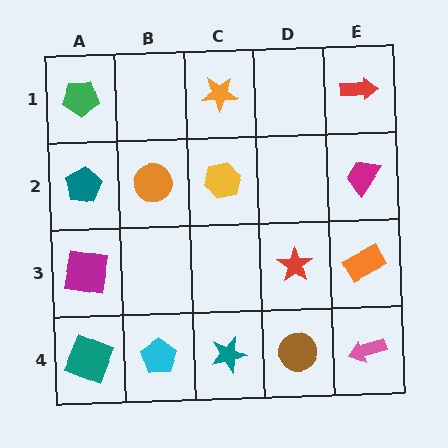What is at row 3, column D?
A red star.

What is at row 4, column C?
A teal star.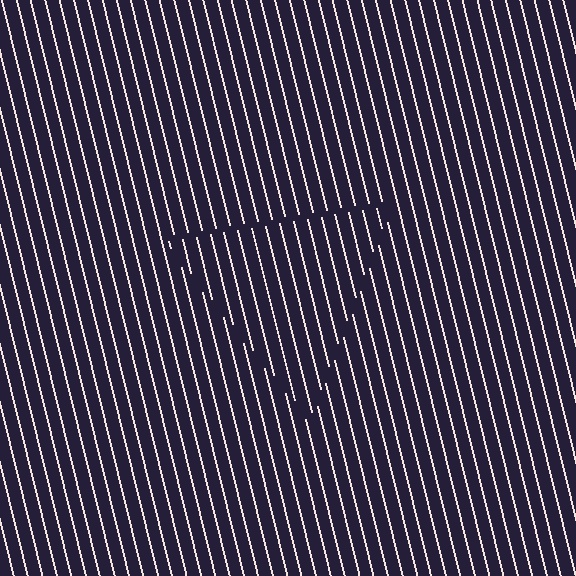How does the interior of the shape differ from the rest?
The interior of the shape contains the same grating, shifted by half a period — the contour is defined by the phase discontinuity where line-ends from the inner and outer gratings abut.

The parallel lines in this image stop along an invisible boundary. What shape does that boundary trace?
An illusory triangle. The interior of the shape contains the same grating, shifted by half a period — the contour is defined by the phase discontinuity where line-ends from the inner and outer gratings abut.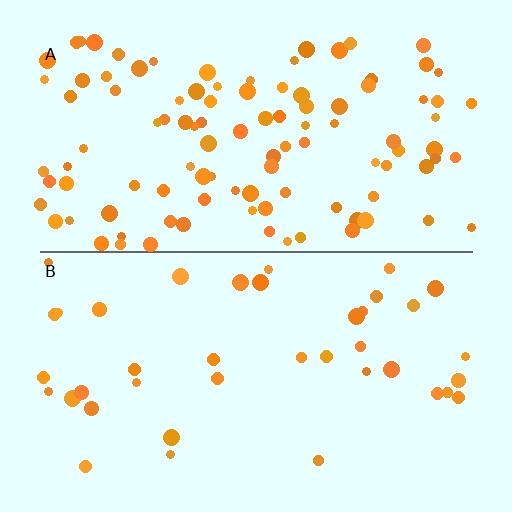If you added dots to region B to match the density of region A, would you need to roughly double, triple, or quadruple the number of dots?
Approximately triple.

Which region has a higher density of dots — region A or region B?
A (the top).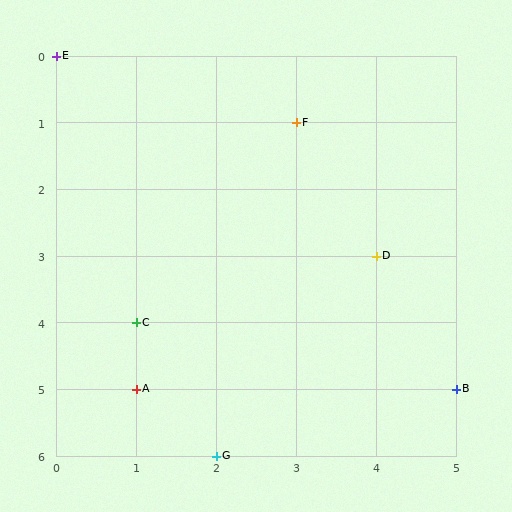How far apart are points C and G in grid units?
Points C and G are 1 column and 2 rows apart (about 2.2 grid units diagonally).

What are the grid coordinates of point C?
Point C is at grid coordinates (1, 4).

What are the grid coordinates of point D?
Point D is at grid coordinates (4, 3).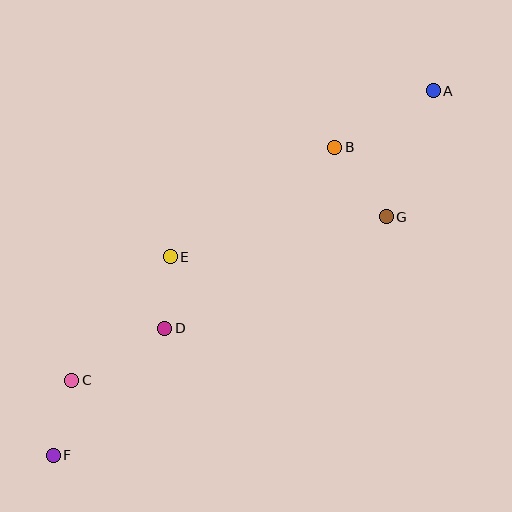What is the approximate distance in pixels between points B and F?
The distance between B and F is approximately 417 pixels.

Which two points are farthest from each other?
Points A and F are farthest from each other.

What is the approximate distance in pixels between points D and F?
The distance between D and F is approximately 169 pixels.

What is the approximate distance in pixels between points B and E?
The distance between B and E is approximately 198 pixels.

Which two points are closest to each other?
Points D and E are closest to each other.